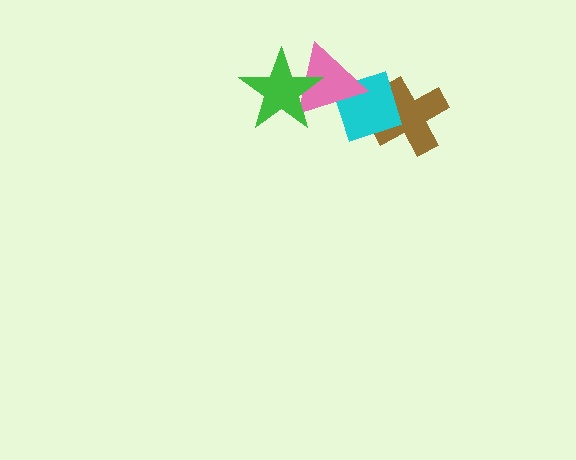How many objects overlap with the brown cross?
1 object overlaps with the brown cross.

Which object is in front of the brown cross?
The cyan square is in front of the brown cross.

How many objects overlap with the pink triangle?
2 objects overlap with the pink triangle.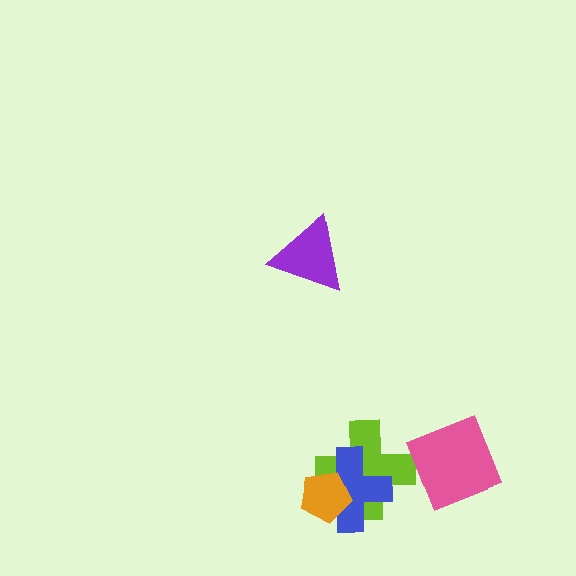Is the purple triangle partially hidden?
No, no other shape covers it.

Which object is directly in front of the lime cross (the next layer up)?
The blue cross is directly in front of the lime cross.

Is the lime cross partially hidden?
Yes, it is partially covered by another shape.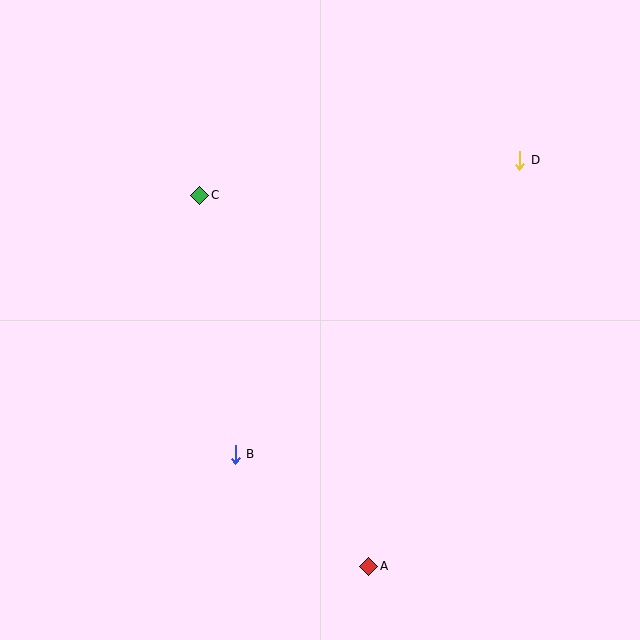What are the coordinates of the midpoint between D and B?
The midpoint between D and B is at (378, 307).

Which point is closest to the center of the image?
Point B at (235, 454) is closest to the center.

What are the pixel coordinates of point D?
Point D is at (520, 160).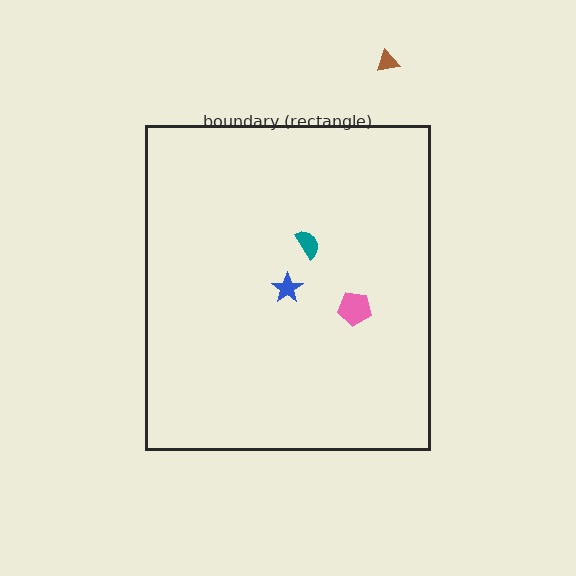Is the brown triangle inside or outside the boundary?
Outside.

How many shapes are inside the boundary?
3 inside, 1 outside.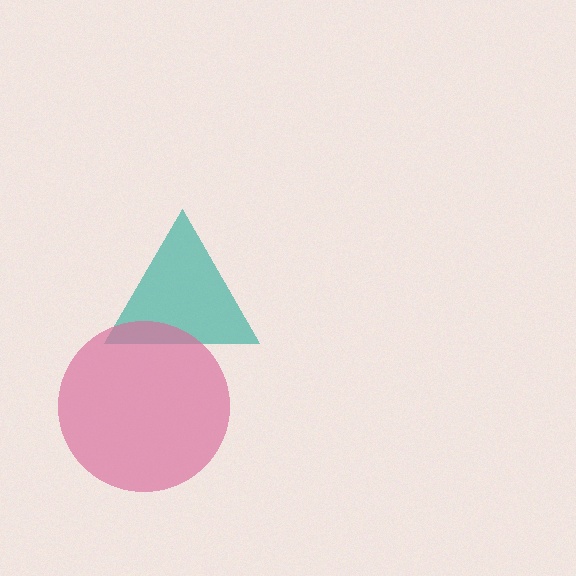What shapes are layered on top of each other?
The layered shapes are: a teal triangle, a pink circle.